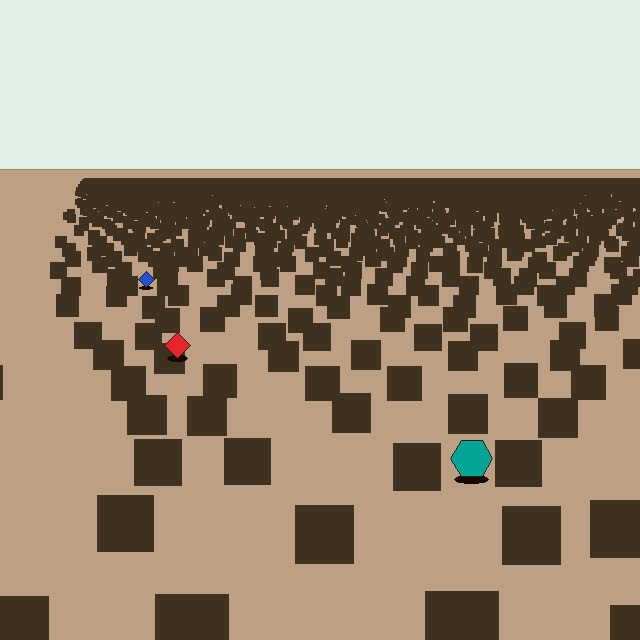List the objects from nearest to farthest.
From nearest to farthest: the teal hexagon, the red diamond, the blue diamond.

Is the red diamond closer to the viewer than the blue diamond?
Yes. The red diamond is closer — you can tell from the texture gradient: the ground texture is coarser near it.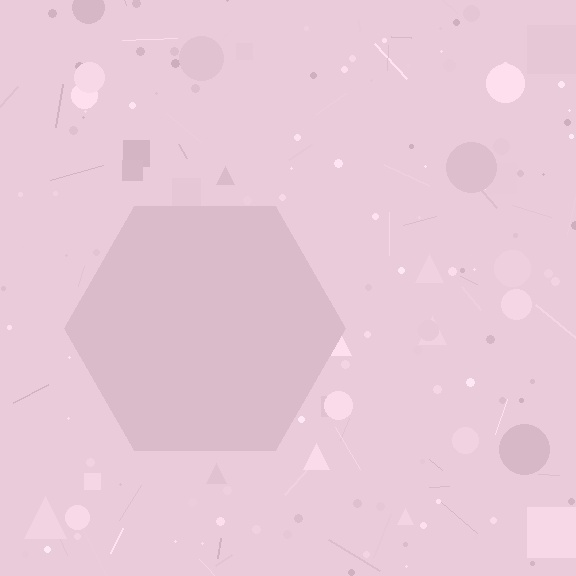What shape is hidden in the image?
A hexagon is hidden in the image.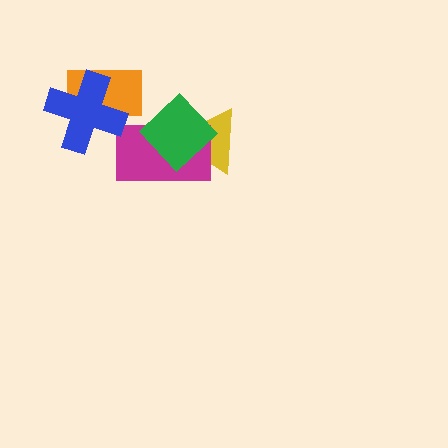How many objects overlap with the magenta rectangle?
2 objects overlap with the magenta rectangle.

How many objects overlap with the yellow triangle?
2 objects overlap with the yellow triangle.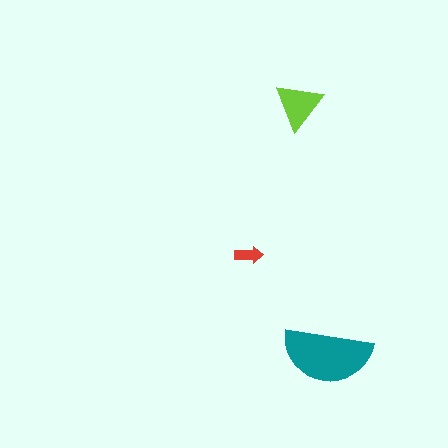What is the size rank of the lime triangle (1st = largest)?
2nd.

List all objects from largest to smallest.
The teal semicircle, the lime triangle, the red arrow.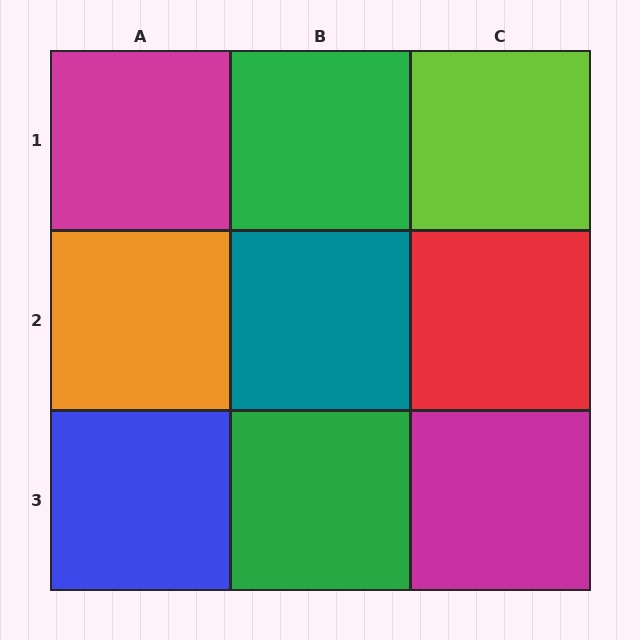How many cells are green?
2 cells are green.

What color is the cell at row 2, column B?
Teal.